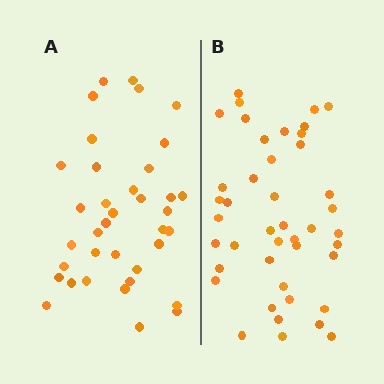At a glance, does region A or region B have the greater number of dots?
Region B (the right region) has more dots.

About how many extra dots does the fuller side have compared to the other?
Region B has about 6 more dots than region A.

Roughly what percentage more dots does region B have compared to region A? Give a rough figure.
About 15% more.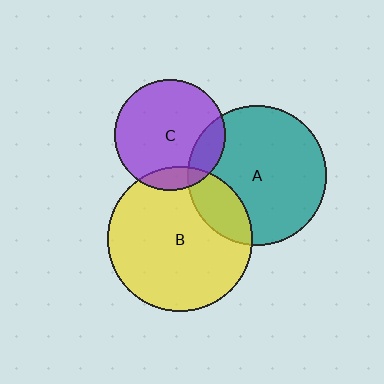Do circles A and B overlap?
Yes.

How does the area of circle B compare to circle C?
Approximately 1.7 times.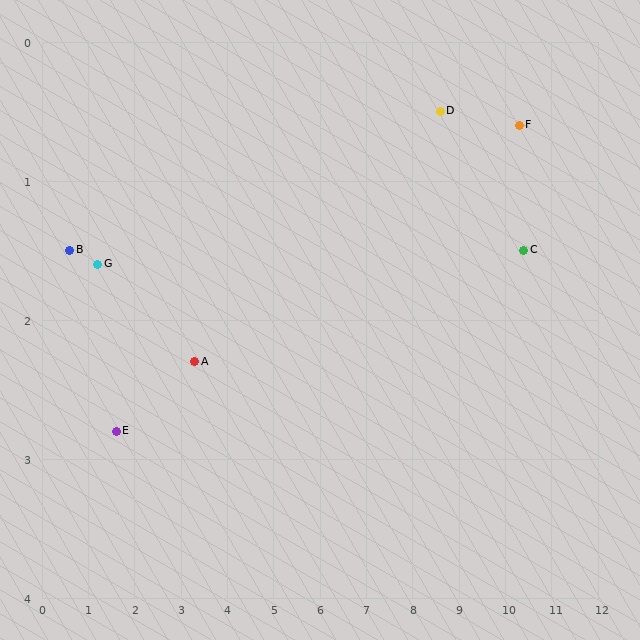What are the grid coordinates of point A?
Point A is at approximately (3.3, 2.3).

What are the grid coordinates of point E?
Point E is at approximately (1.6, 2.8).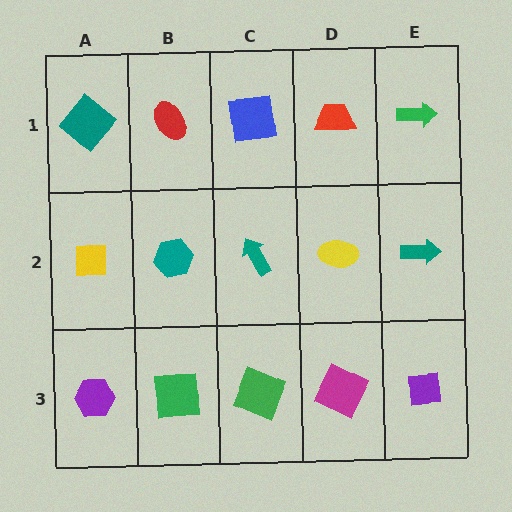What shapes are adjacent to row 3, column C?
A teal arrow (row 2, column C), a green square (row 3, column B), a magenta square (row 3, column D).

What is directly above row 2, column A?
A teal diamond.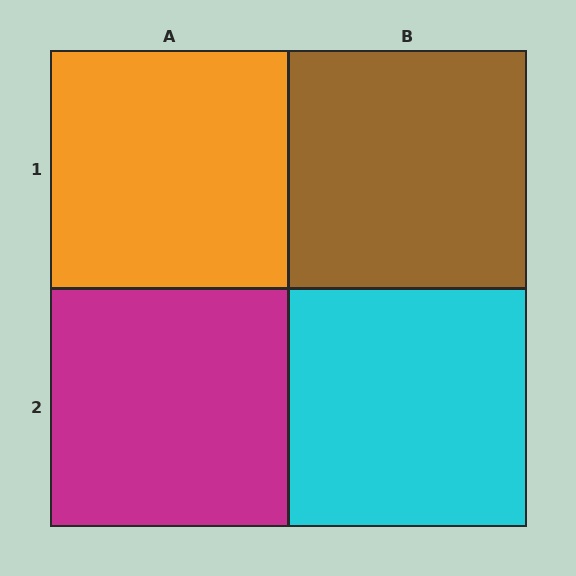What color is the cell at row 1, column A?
Orange.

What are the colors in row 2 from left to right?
Magenta, cyan.